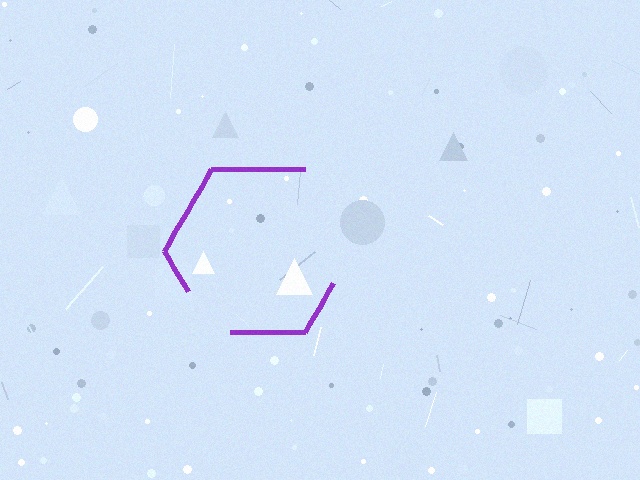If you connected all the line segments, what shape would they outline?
They would outline a hexagon.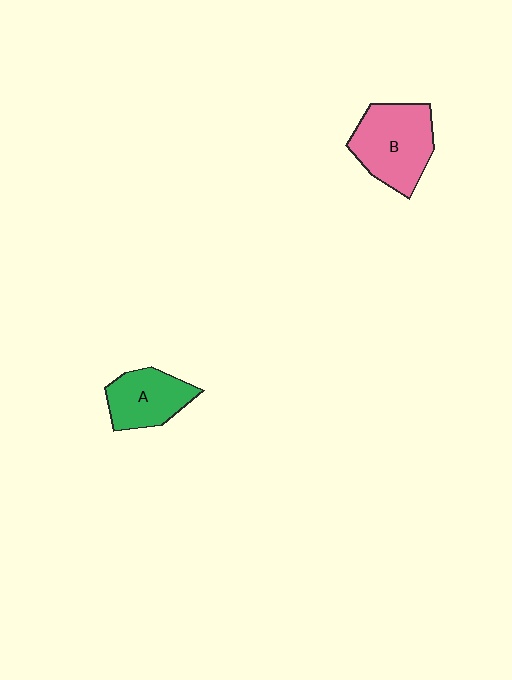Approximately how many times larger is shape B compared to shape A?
Approximately 1.4 times.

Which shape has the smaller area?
Shape A (green).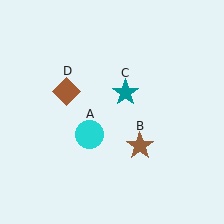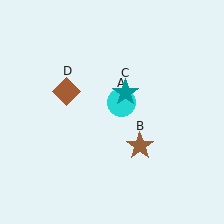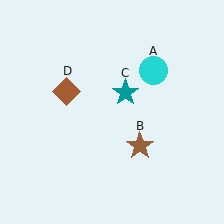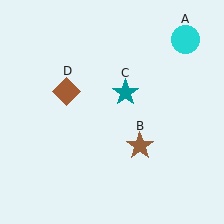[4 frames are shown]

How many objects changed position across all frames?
1 object changed position: cyan circle (object A).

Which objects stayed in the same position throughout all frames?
Brown star (object B) and teal star (object C) and brown diamond (object D) remained stationary.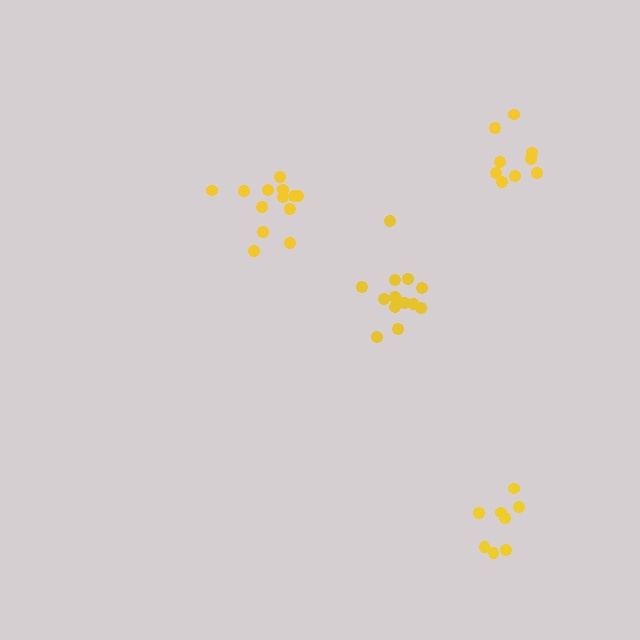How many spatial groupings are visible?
There are 4 spatial groupings.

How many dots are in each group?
Group 1: 8 dots, Group 2: 13 dots, Group 3: 9 dots, Group 4: 14 dots (44 total).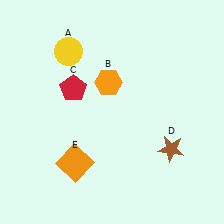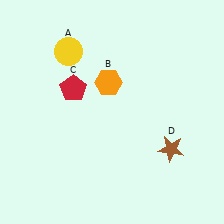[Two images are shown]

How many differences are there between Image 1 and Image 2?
There is 1 difference between the two images.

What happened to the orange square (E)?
The orange square (E) was removed in Image 2. It was in the bottom-left area of Image 1.